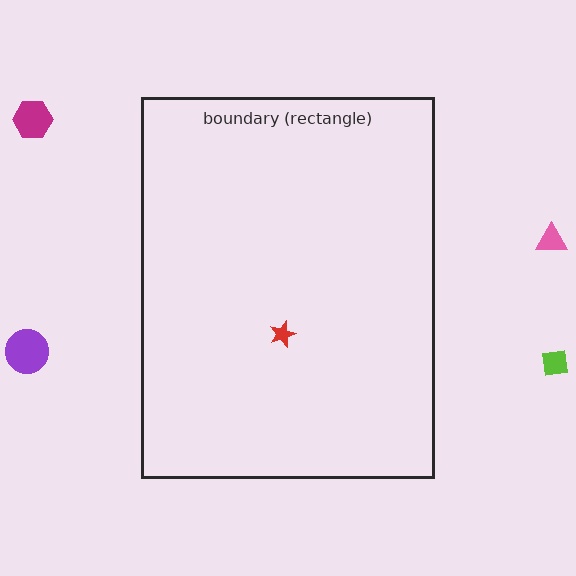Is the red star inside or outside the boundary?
Inside.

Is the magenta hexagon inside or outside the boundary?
Outside.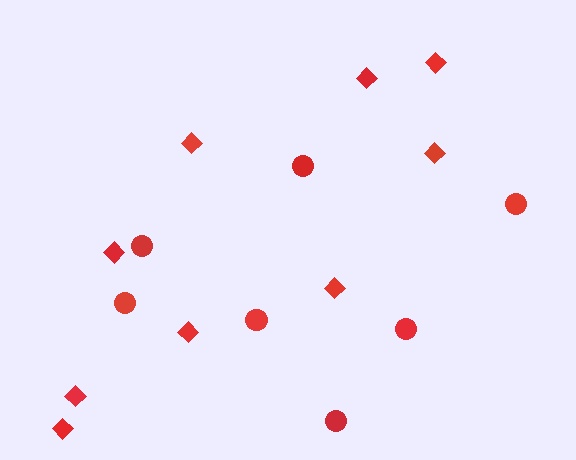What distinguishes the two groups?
There are 2 groups: one group of circles (7) and one group of diamonds (9).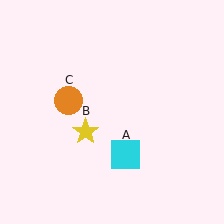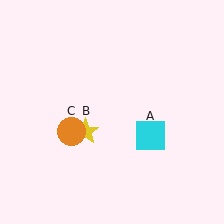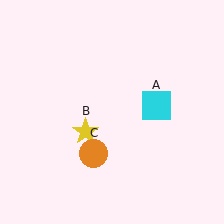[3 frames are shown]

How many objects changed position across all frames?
2 objects changed position: cyan square (object A), orange circle (object C).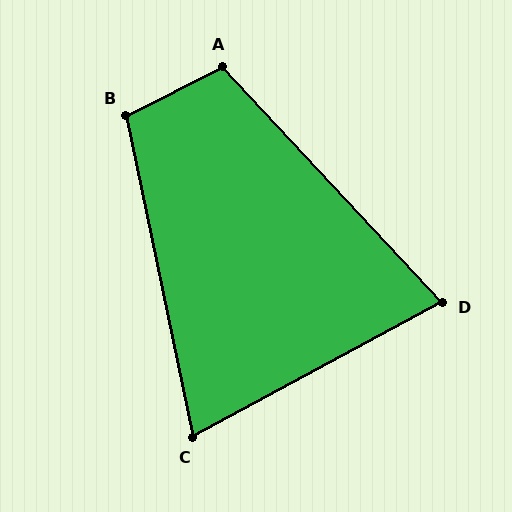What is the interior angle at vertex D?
Approximately 75 degrees (acute).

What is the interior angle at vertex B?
Approximately 105 degrees (obtuse).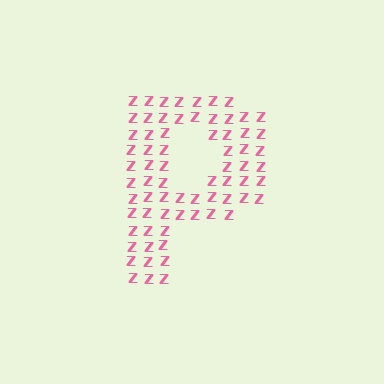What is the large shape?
The large shape is the letter P.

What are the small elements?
The small elements are letter Z's.